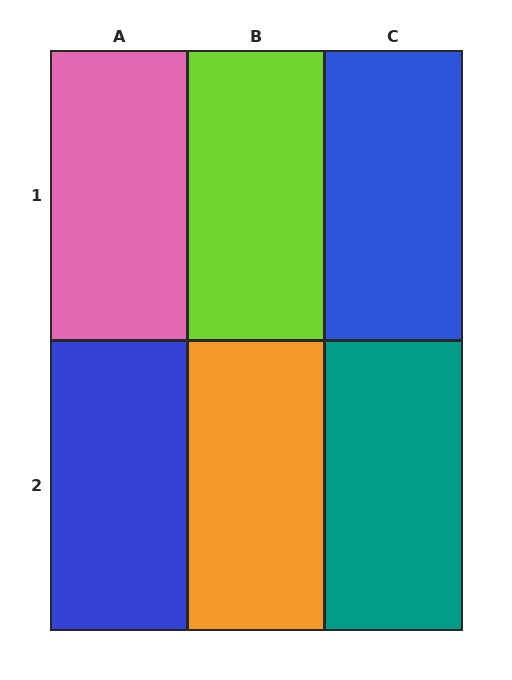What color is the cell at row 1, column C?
Blue.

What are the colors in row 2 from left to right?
Blue, orange, teal.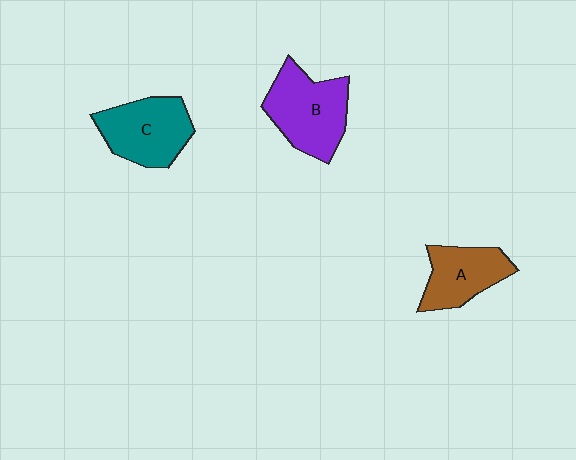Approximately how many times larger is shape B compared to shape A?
Approximately 1.4 times.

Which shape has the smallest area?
Shape A (brown).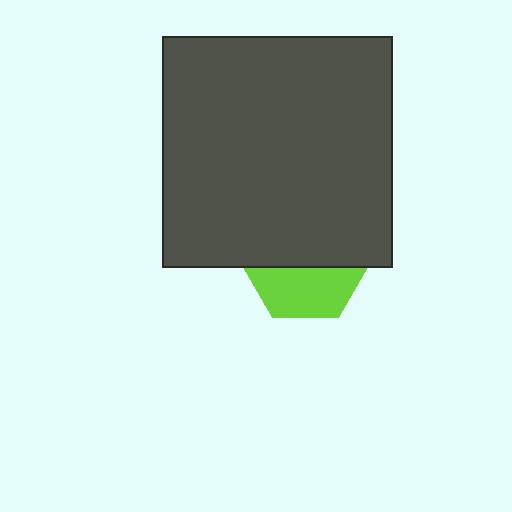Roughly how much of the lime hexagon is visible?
A small part of it is visible (roughly 42%).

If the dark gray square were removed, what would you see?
You would see the complete lime hexagon.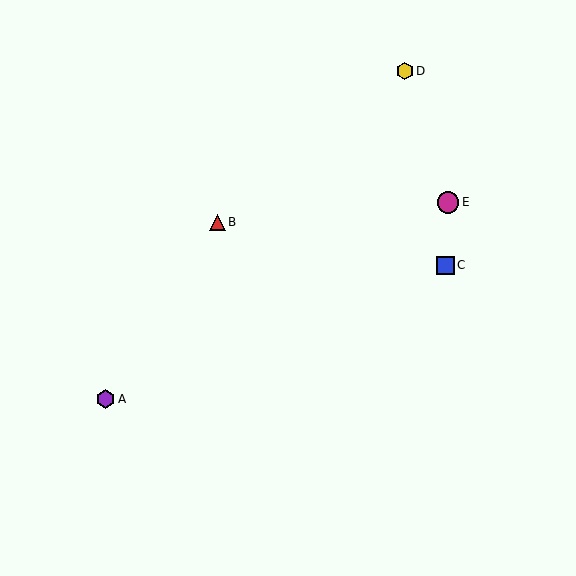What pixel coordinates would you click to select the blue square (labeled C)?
Click at (445, 265) to select the blue square C.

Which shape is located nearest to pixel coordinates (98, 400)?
The purple hexagon (labeled A) at (105, 399) is nearest to that location.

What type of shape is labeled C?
Shape C is a blue square.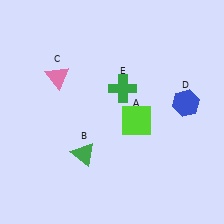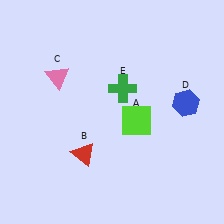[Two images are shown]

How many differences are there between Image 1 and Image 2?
There is 1 difference between the two images.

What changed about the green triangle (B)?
In Image 1, B is green. In Image 2, it changed to red.